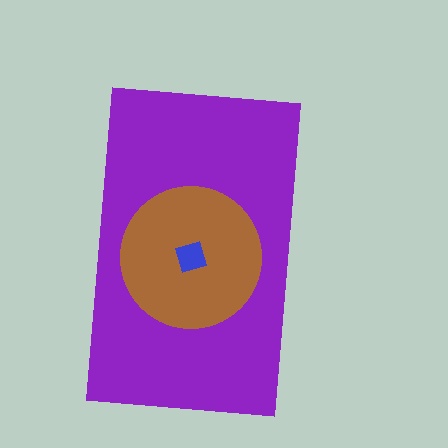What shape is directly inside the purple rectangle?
The brown circle.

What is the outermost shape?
The purple rectangle.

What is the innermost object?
The blue diamond.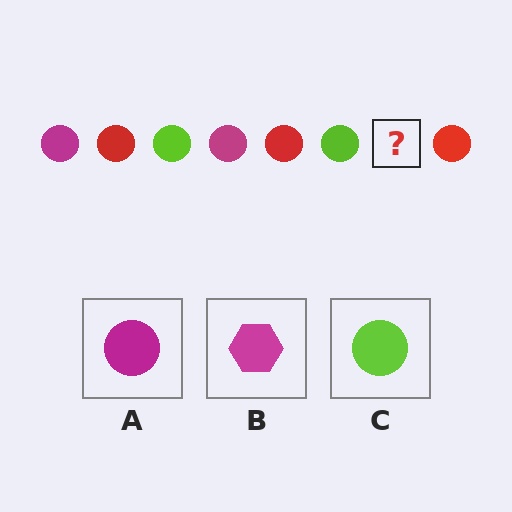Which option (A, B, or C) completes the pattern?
A.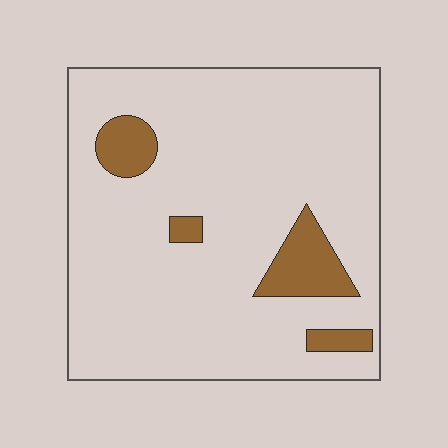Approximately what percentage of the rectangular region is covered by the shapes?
Approximately 10%.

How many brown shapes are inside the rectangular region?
4.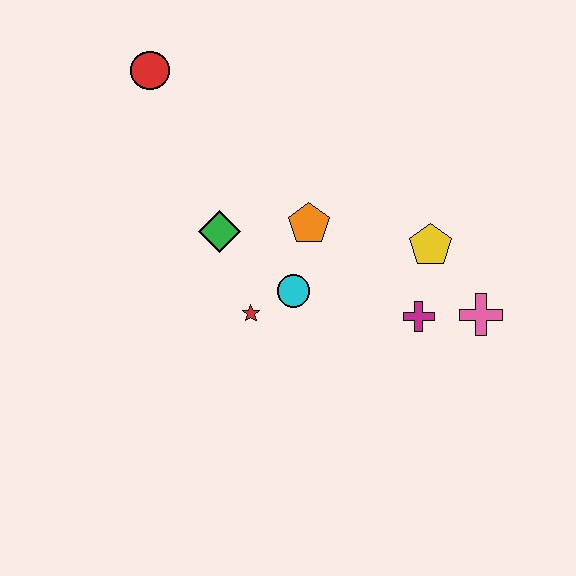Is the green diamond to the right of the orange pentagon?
No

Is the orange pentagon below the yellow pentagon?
No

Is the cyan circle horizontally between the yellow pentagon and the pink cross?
No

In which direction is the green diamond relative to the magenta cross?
The green diamond is to the left of the magenta cross.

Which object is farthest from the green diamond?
The pink cross is farthest from the green diamond.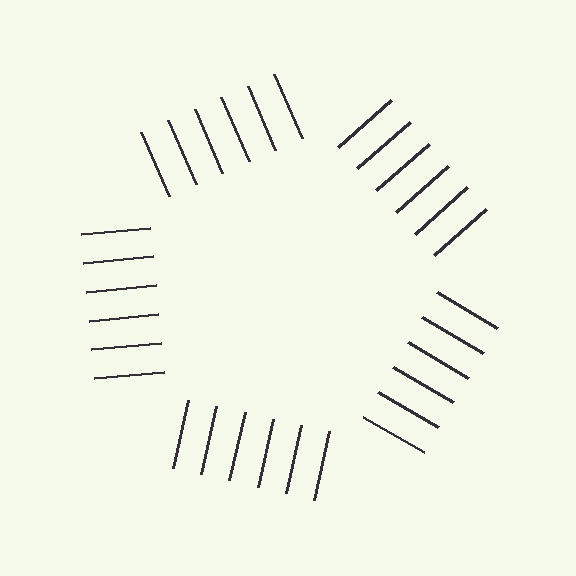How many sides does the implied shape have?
5 sides — the line-ends trace a pentagon.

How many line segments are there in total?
30 — 6 along each of the 5 edges.